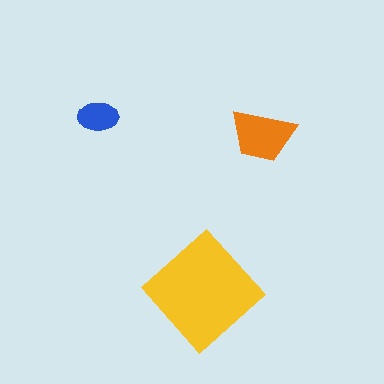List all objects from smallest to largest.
The blue ellipse, the orange trapezoid, the yellow diamond.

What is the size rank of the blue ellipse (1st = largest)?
3rd.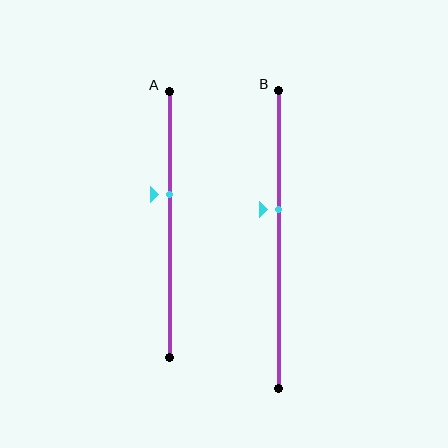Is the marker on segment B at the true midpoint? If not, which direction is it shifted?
No, the marker on segment B is shifted upward by about 10% of the segment length.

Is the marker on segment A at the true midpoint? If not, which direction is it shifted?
No, the marker on segment A is shifted upward by about 11% of the segment length.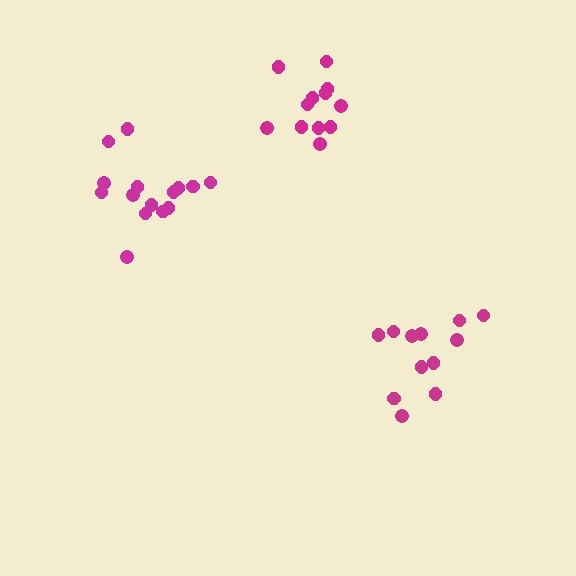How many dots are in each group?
Group 1: 15 dots, Group 2: 12 dots, Group 3: 12 dots (39 total).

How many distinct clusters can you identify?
There are 3 distinct clusters.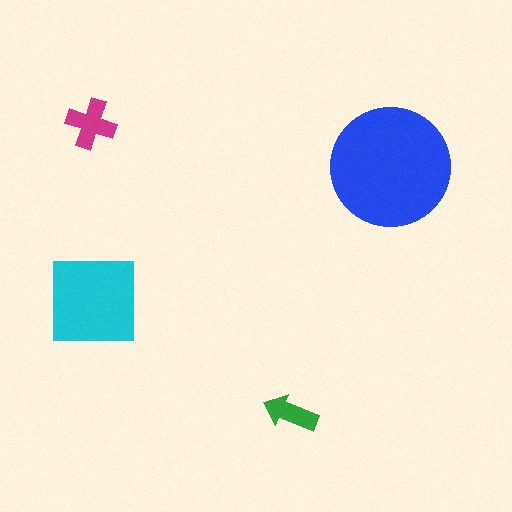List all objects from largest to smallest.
The blue circle, the cyan square, the magenta cross, the green arrow.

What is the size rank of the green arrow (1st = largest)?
4th.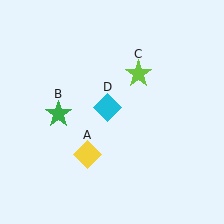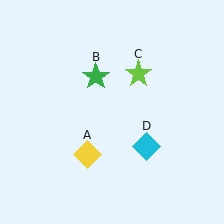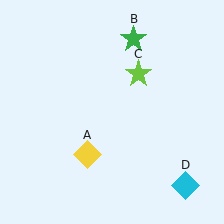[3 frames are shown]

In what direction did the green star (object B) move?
The green star (object B) moved up and to the right.